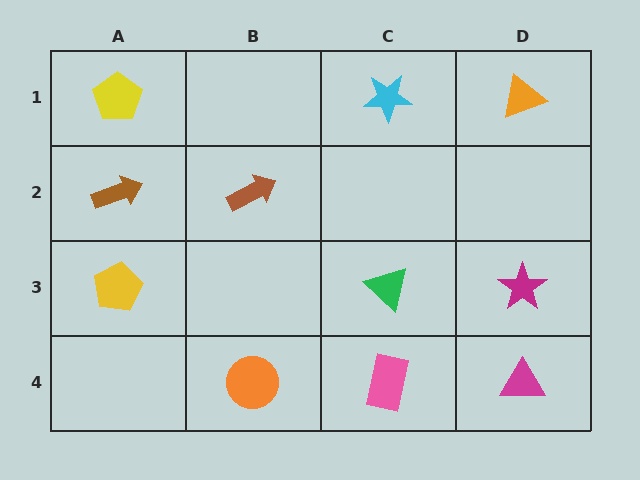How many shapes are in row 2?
2 shapes.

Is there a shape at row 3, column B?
No, that cell is empty.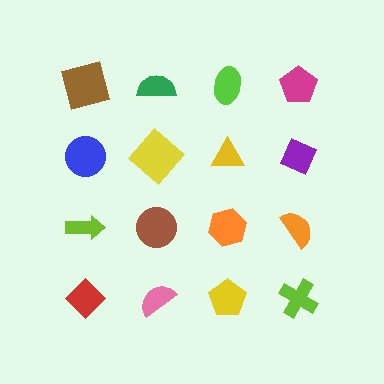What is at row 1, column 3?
A lime ellipse.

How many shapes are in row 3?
4 shapes.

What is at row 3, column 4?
An orange semicircle.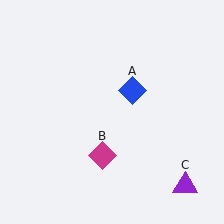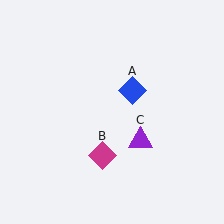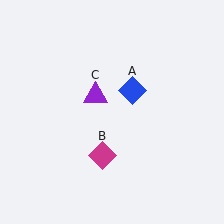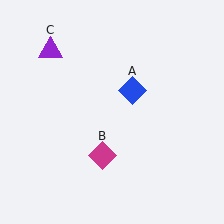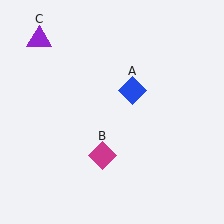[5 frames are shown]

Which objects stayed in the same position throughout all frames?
Blue diamond (object A) and magenta diamond (object B) remained stationary.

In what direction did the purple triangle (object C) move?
The purple triangle (object C) moved up and to the left.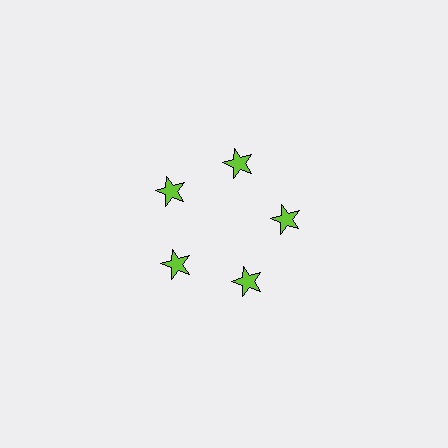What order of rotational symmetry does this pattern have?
This pattern has 5-fold rotational symmetry.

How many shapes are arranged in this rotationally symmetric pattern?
There are 5 shapes, arranged in 5 groups of 1.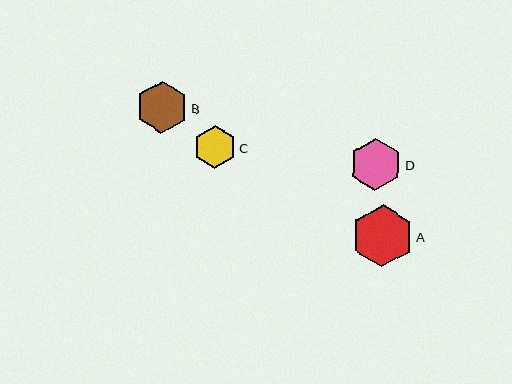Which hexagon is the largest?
Hexagon A is the largest with a size of approximately 62 pixels.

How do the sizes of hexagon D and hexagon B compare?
Hexagon D and hexagon B are approximately the same size.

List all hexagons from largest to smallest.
From largest to smallest: A, D, B, C.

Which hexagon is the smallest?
Hexagon C is the smallest with a size of approximately 43 pixels.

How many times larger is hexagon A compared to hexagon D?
Hexagon A is approximately 1.2 times the size of hexagon D.